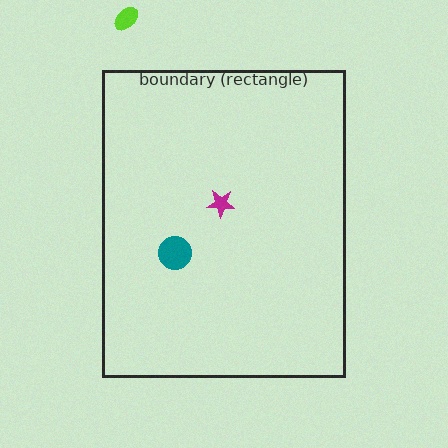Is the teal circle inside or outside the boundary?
Inside.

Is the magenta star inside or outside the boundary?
Inside.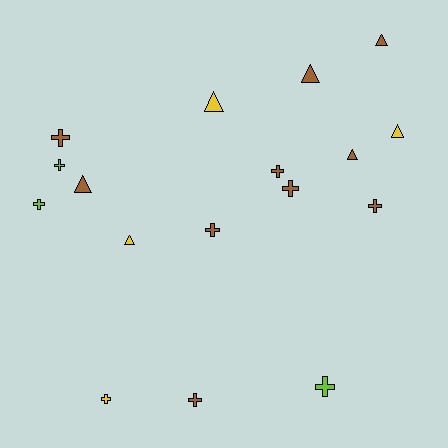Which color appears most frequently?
Brown, with 10 objects.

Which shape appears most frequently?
Cross, with 10 objects.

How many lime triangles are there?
There are no lime triangles.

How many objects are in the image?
There are 17 objects.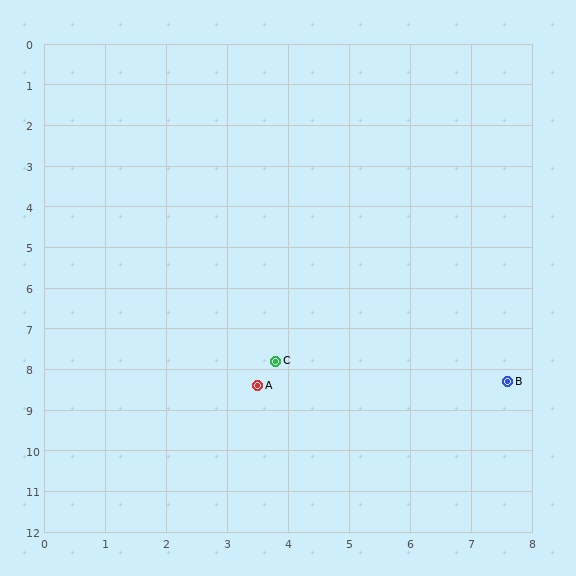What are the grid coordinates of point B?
Point B is at approximately (7.6, 8.3).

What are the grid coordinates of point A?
Point A is at approximately (3.5, 8.4).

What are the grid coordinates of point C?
Point C is at approximately (3.8, 7.8).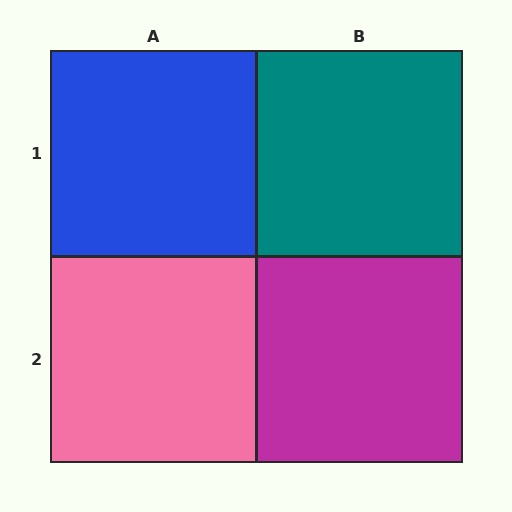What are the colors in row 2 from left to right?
Pink, magenta.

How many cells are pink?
1 cell is pink.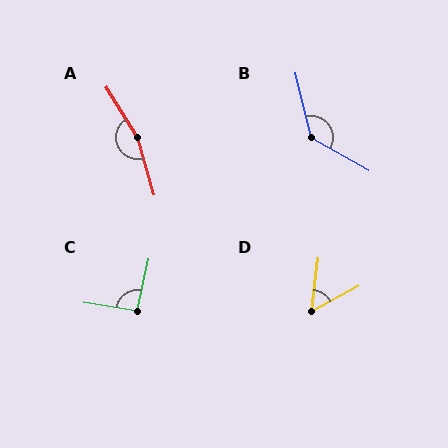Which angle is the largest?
A, at approximately 164 degrees.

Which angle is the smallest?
D, at approximately 55 degrees.